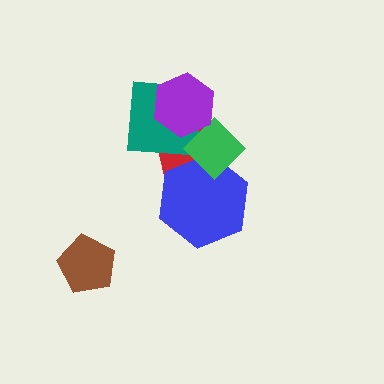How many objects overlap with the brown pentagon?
0 objects overlap with the brown pentagon.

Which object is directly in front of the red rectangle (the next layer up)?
The blue hexagon is directly in front of the red rectangle.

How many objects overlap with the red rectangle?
4 objects overlap with the red rectangle.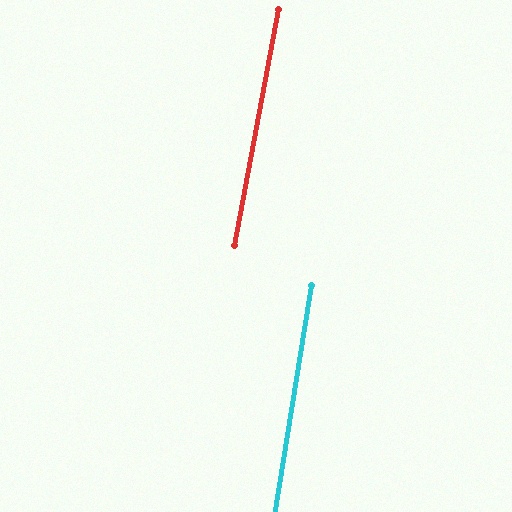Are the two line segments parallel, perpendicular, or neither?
Parallel — their directions differ by only 1.3°.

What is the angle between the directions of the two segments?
Approximately 1 degree.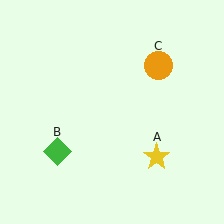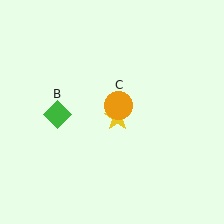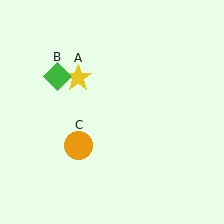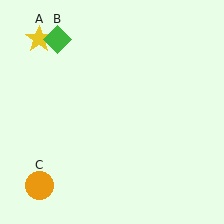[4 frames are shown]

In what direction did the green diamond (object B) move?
The green diamond (object B) moved up.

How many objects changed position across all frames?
3 objects changed position: yellow star (object A), green diamond (object B), orange circle (object C).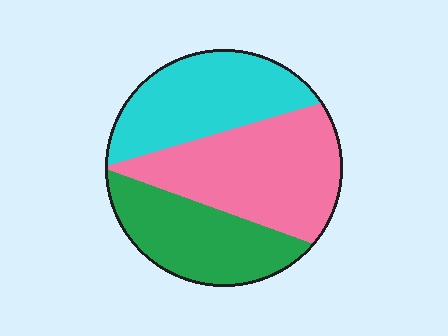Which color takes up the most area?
Pink, at roughly 40%.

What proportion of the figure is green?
Green takes up about one quarter (1/4) of the figure.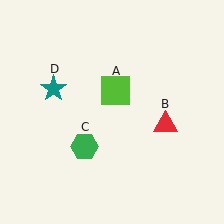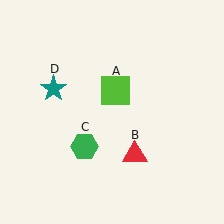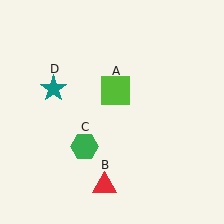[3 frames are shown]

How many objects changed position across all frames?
1 object changed position: red triangle (object B).